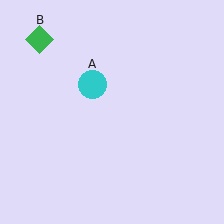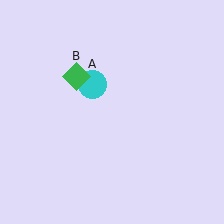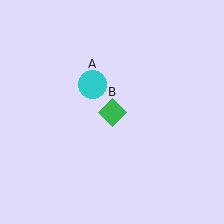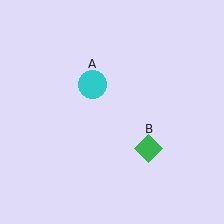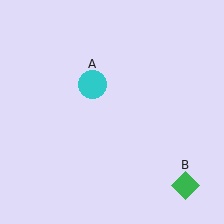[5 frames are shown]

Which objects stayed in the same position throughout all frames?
Cyan circle (object A) remained stationary.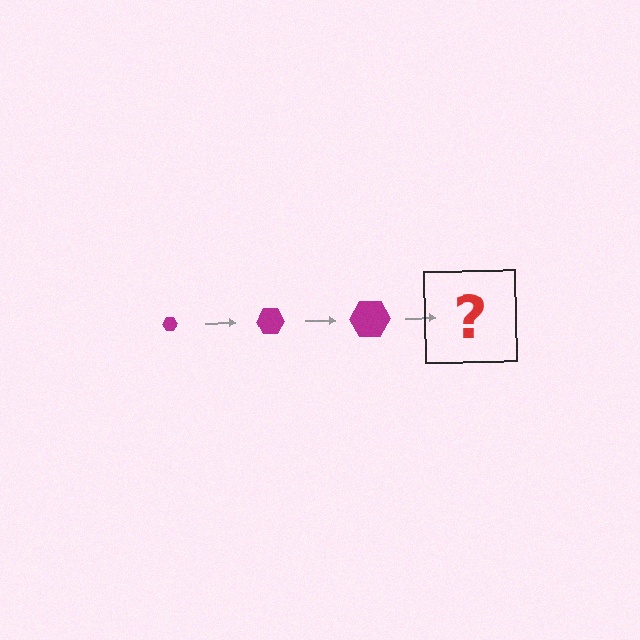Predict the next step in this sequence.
The next step is a magenta hexagon, larger than the previous one.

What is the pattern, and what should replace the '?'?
The pattern is that the hexagon gets progressively larger each step. The '?' should be a magenta hexagon, larger than the previous one.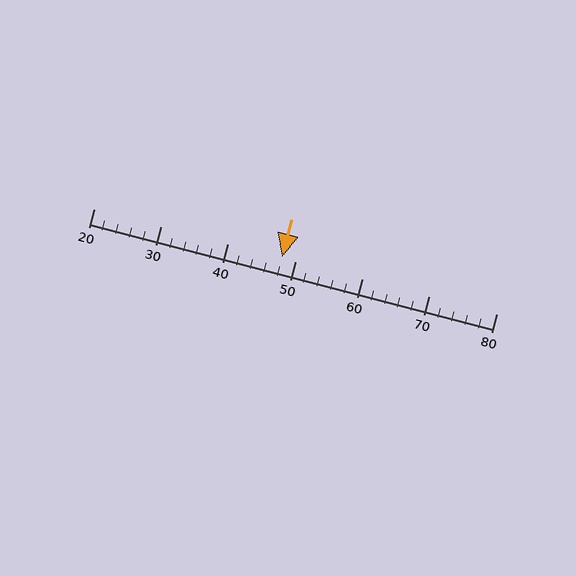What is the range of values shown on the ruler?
The ruler shows values from 20 to 80.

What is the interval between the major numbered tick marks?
The major tick marks are spaced 10 units apart.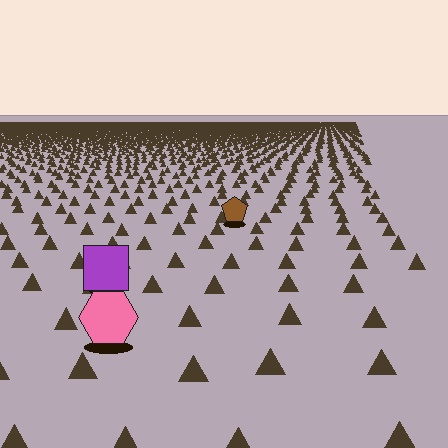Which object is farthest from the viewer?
The brown pentagon is farthest from the viewer. It appears smaller and the ground texture around it is denser.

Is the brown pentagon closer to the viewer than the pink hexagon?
No. The pink hexagon is closer — you can tell from the texture gradient: the ground texture is coarser near it.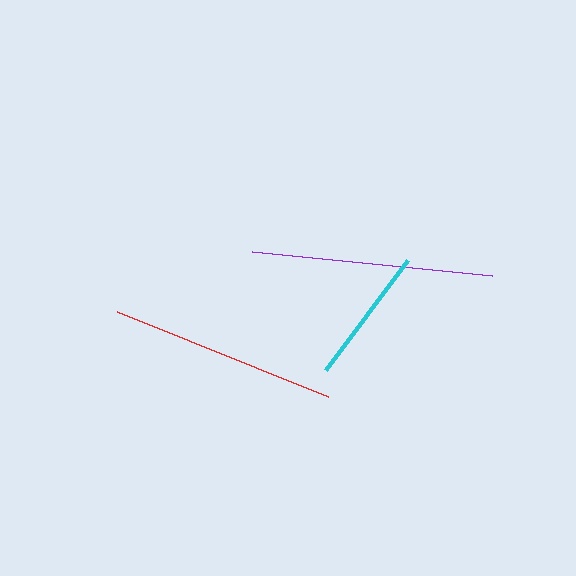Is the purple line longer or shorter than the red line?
The purple line is longer than the red line.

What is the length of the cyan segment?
The cyan segment is approximately 137 pixels long.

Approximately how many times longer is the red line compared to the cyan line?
The red line is approximately 1.7 times the length of the cyan line.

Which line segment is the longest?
The purple line is the longest at approximately 241 pixels.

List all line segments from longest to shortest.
From longest to shortest: purple, red, cyan.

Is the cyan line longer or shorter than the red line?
The red line is longer than the cyan line.